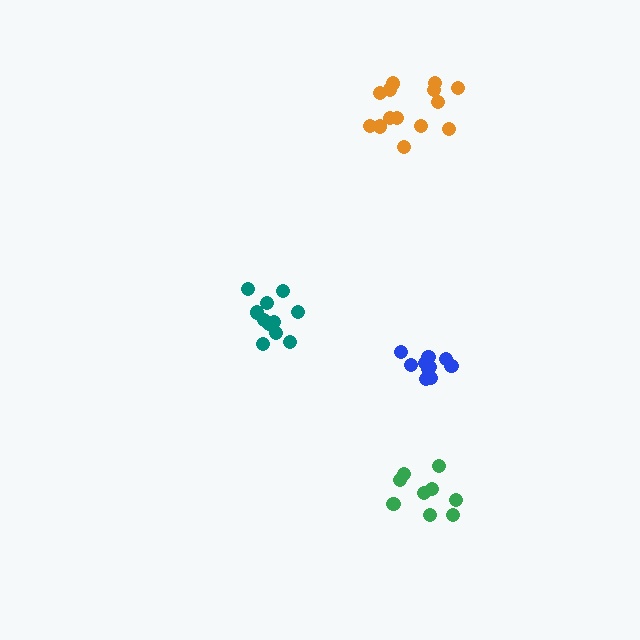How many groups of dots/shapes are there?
There are 4 groups.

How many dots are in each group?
Group 1: 14 dots, Group 2: 11 dots, Group 3: 11 dots, Group 4: 9 dots (45 total).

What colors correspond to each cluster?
The clusters are colored: orange, teal, blue, green.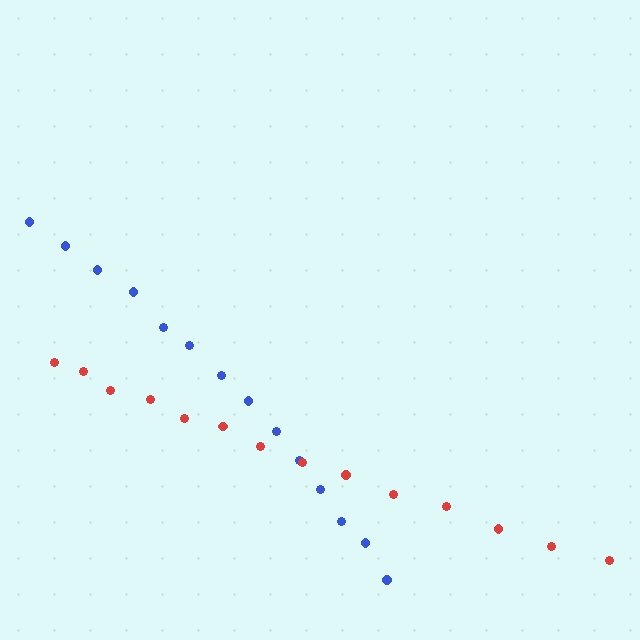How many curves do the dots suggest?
There are 2 distinct paths.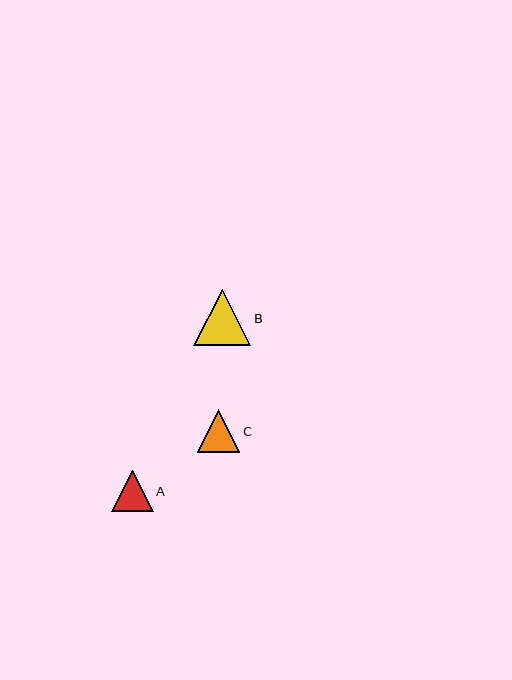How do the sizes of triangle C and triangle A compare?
Triangle C and triangle A are approximately the same size.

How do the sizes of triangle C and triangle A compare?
Triangle C and triangle A are approximately the same size.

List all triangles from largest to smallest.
From largest to smallest: B, C, A.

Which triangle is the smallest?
Triangle A is the smallest with a size of approximately 41 pixels.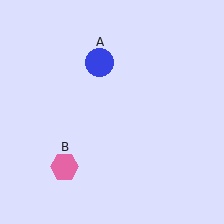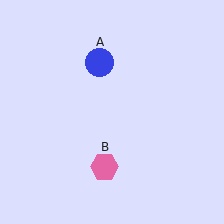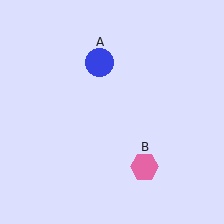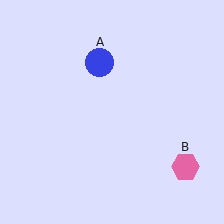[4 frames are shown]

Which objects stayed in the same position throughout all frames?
Blue circle (object A) remained stationary.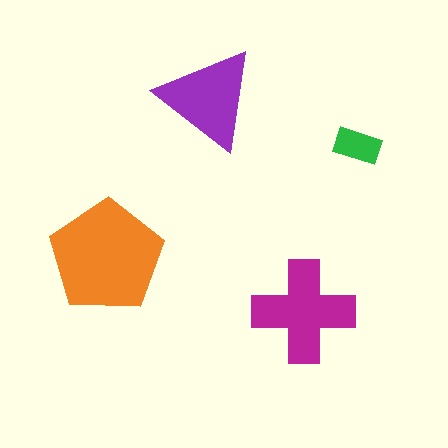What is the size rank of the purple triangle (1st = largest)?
3rd.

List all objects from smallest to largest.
The green rectangle, the purple triangle, the magenta cross, the orange pentagon.